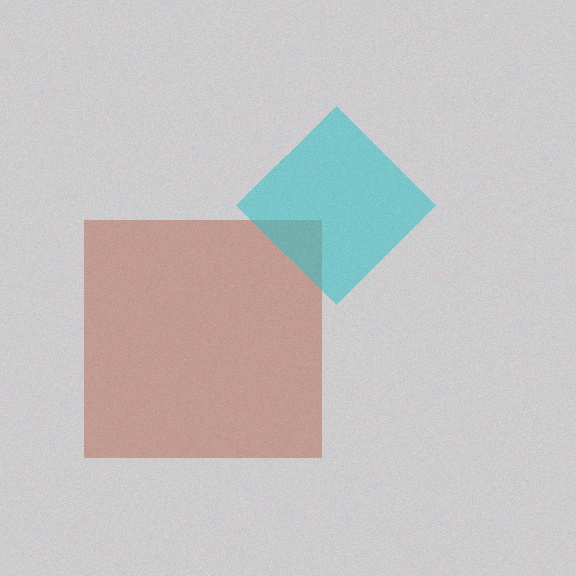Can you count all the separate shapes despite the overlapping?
Yes, there are 2 separate shapes.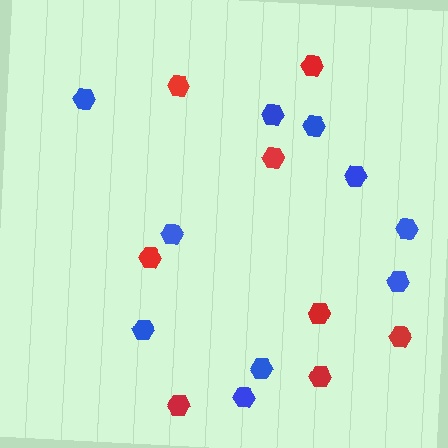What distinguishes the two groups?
There are 2 groups: one group of red hexagons (8) and one group of blue hexagons (10).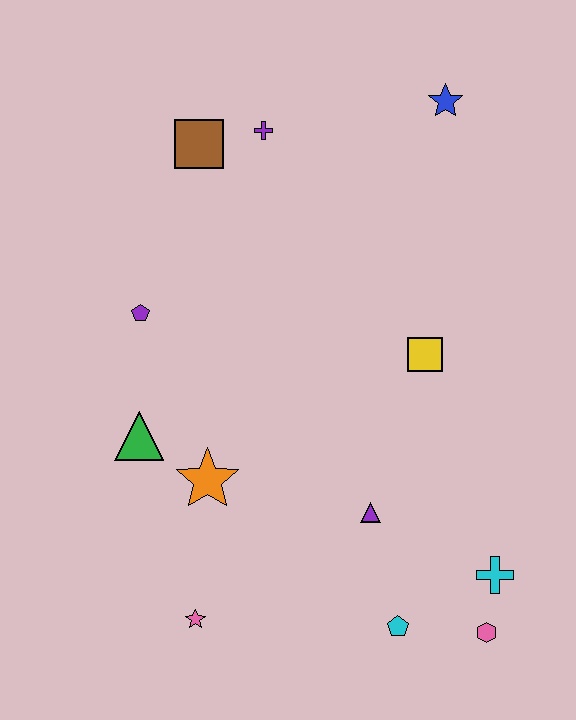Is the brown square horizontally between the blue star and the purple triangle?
No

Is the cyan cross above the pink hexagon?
Yes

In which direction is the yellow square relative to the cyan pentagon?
The yellow square is above the cyan pentagon.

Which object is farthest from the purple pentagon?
The pink hexagon is farthest from the purple pentagon.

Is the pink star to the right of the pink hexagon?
No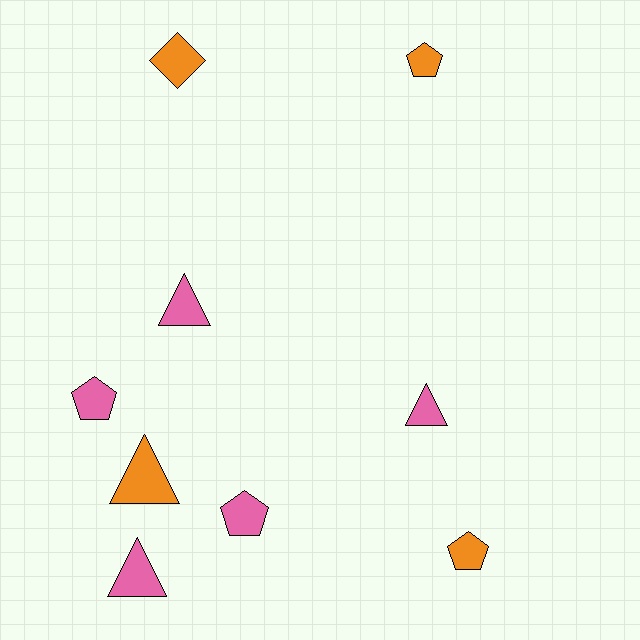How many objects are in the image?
There are 9 objects.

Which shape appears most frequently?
Triangle, with 4 objects.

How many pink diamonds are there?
There are no pink diamonds.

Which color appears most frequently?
Pink, with 5 objects.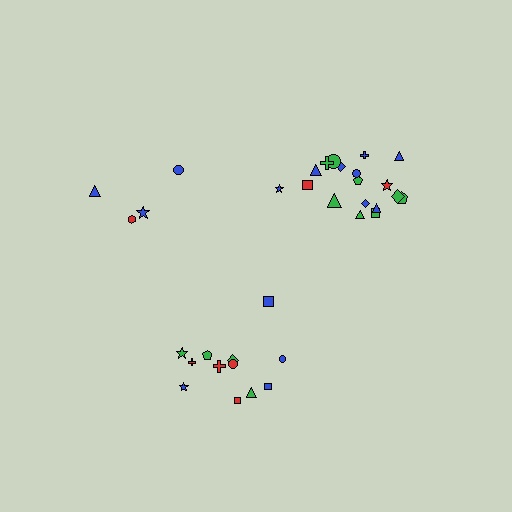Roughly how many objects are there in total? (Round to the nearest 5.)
Roughly 35 objects in total.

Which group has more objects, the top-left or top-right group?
The top-right group.